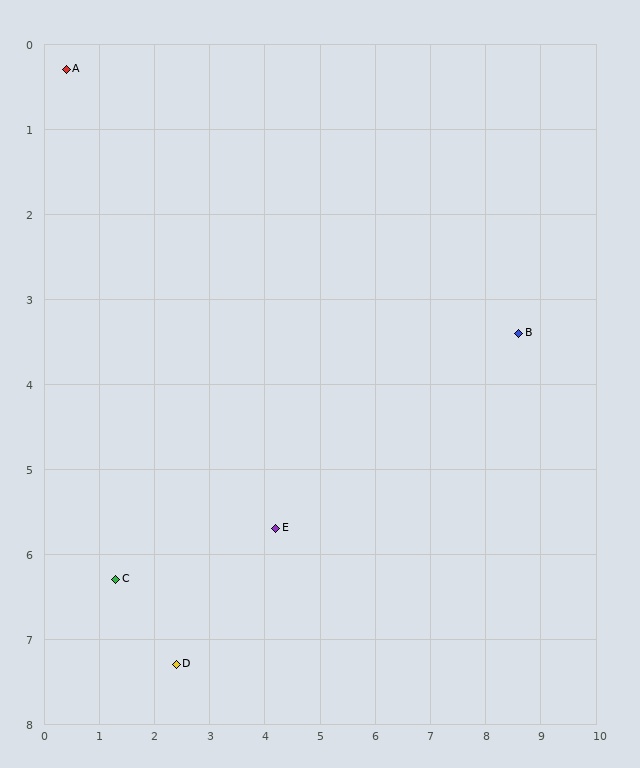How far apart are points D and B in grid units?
Points D and B are about 7.3 grid units apart.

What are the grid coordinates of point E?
Point E is at approximately (4.2, 5.7).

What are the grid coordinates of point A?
Point A is at approximately (0.4, 0.3).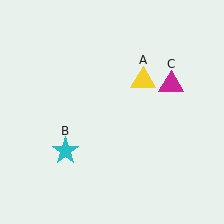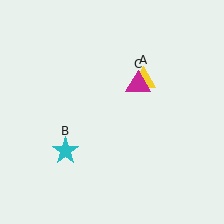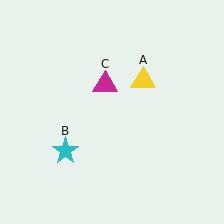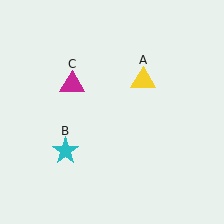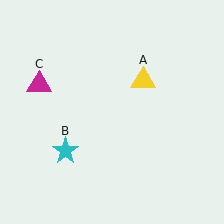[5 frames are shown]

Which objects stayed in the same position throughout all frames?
Yellow triangle (object A) and cyan star (object B) remained stationary.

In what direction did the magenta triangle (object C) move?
The magenta triangle (object C) moved left.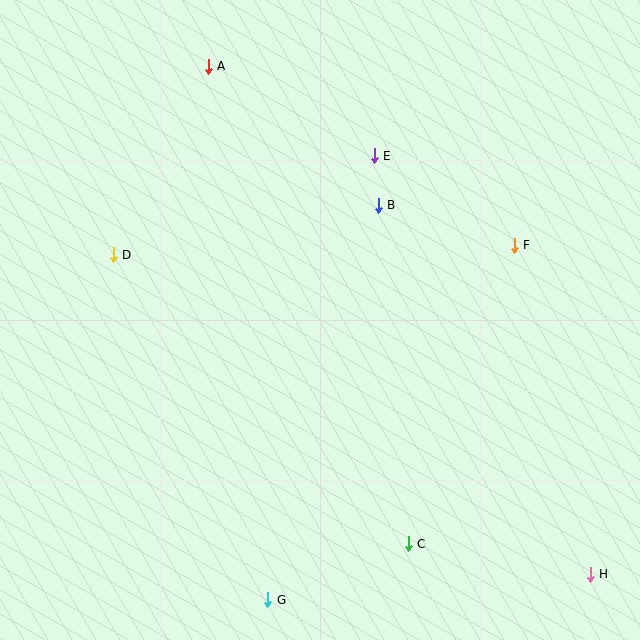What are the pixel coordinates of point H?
Point H is at (590, 574).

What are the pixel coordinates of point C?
Point C is at (408, 544).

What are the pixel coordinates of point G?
Point G is at (268, 600).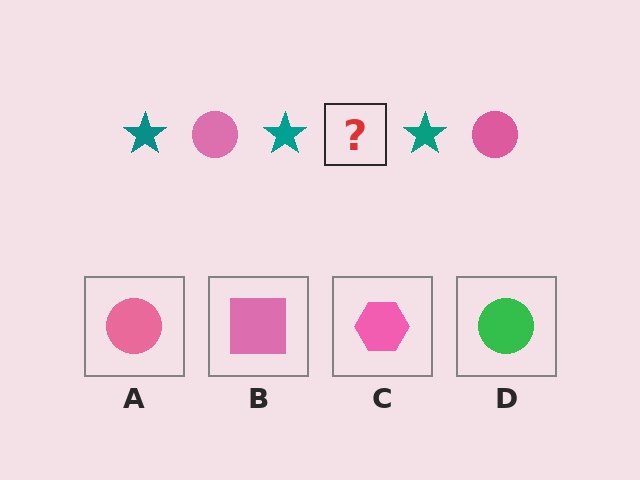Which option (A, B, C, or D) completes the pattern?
A.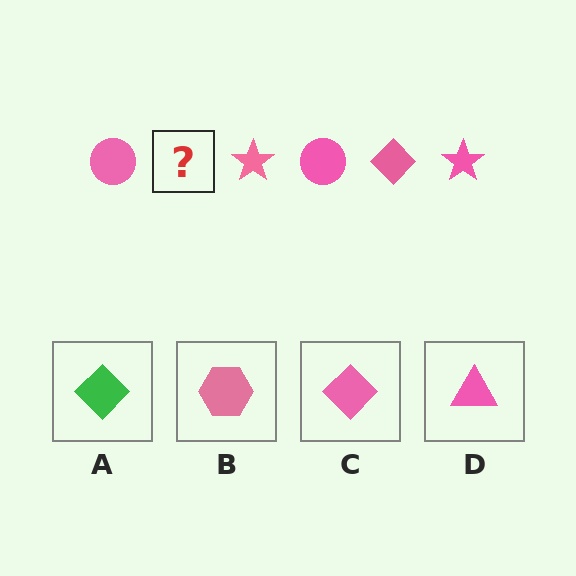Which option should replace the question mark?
Option C.